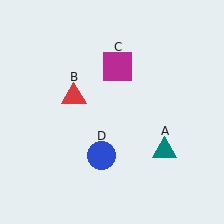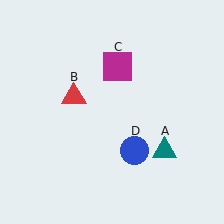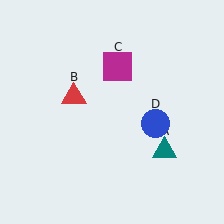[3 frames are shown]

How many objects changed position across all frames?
1 object changed position: blue circle (object D).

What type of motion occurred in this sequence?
The blue circle (object D) rotated counterclockwise around the center of the scene.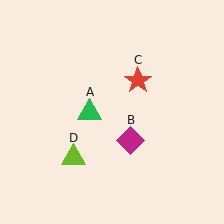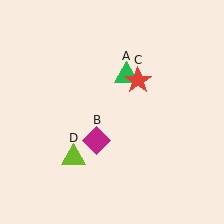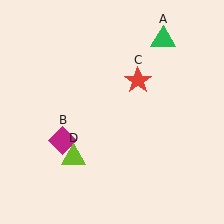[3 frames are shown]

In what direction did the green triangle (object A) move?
The green triangle (object A) moved up and to the right.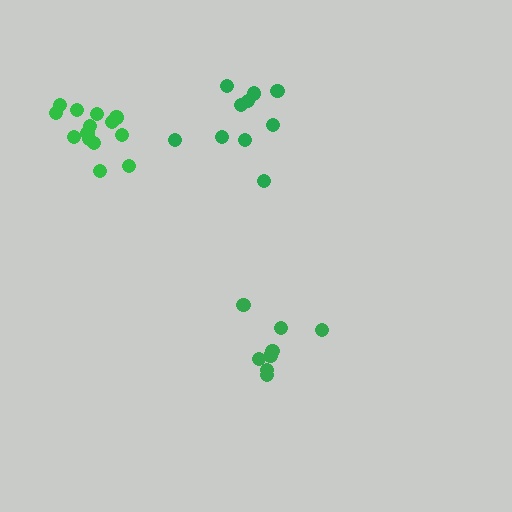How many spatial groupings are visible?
There are 3 spatial groupings.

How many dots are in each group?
Group 1: 10 dots, Group 2: 8 dots, Group 3: 14 dots (32 total).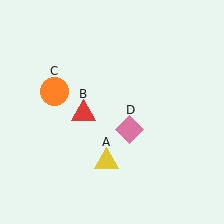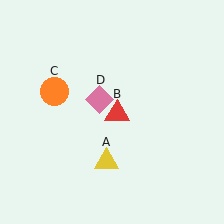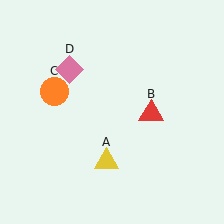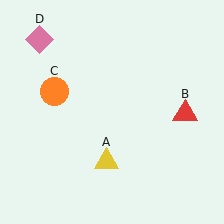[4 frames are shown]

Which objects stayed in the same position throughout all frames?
Yellow triangle (object A) and orange circle (object C) remained stationary.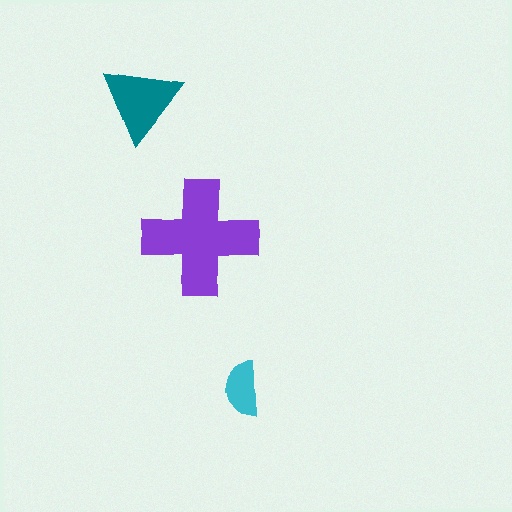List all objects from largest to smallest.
The purple cross, the teal triangle, the cyan semicircle.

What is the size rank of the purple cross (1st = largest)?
1st.